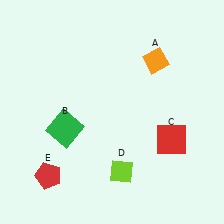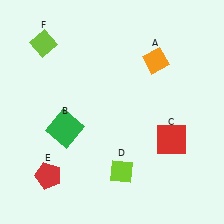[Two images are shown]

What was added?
A lime diamond (F) was added in Image 2.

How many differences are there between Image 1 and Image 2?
There is 1 difference between the two images.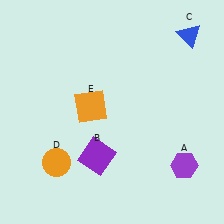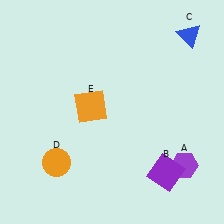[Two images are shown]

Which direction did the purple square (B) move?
The purple square (B) moved right.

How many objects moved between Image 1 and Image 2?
1 object moved between the two images.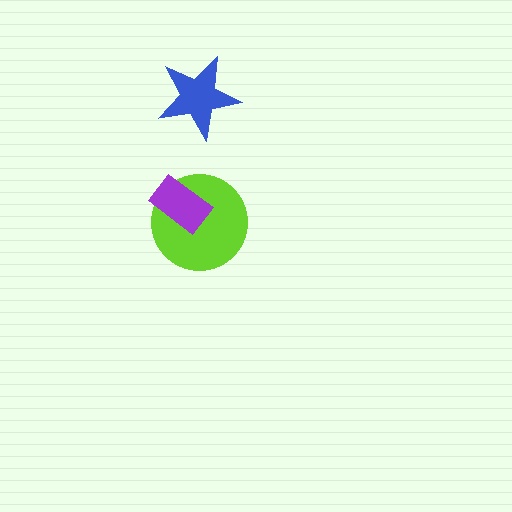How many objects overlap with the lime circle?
1 object overlaps with the lime circle.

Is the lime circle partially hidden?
Yes, it is partially covered by another shape.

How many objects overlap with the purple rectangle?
1 object overlaps with the purple rectangle.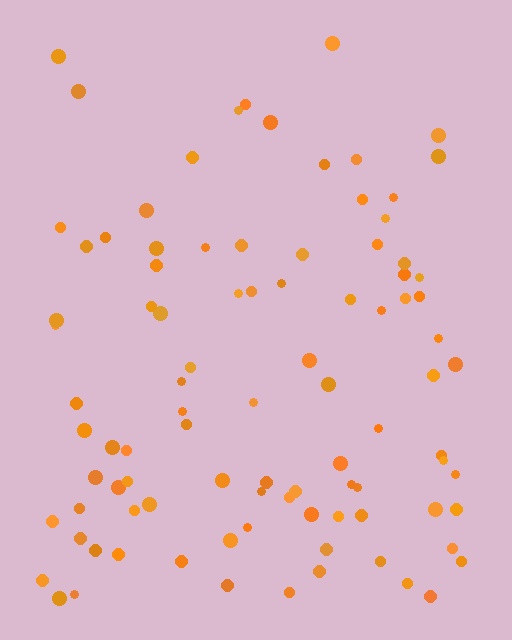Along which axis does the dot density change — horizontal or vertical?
Vertical.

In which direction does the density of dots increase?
From top to bottom, with the bottom side densest.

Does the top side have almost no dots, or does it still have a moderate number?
Still a moderate number, just noticeably fewer than the bottom.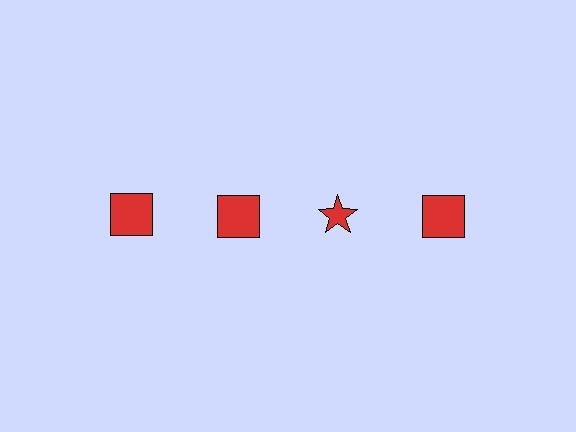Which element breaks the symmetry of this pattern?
The red star in the top row, center column breaks the symmetry. All other shapes are red squares.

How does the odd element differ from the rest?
It has a different shape: star instead of square.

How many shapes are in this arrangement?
There are 4 shapes arranged in a grid pattern.